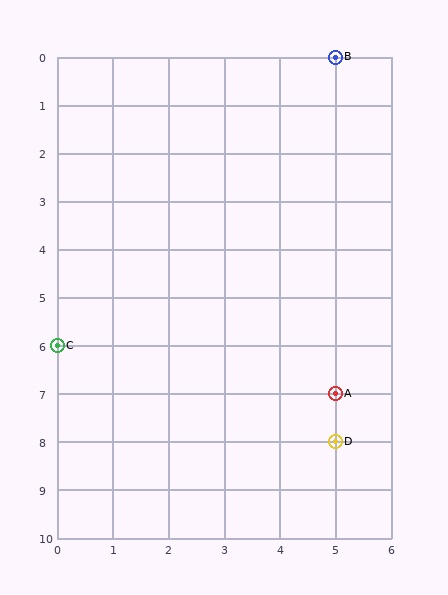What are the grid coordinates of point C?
Point C is at grid coordinates (0, 6).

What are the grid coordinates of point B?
Point B is at grid coordinates (5, 0).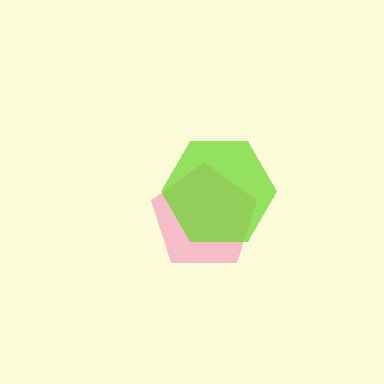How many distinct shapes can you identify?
There are 2 distinct shapes: a pink pentagon, a lime hexagon.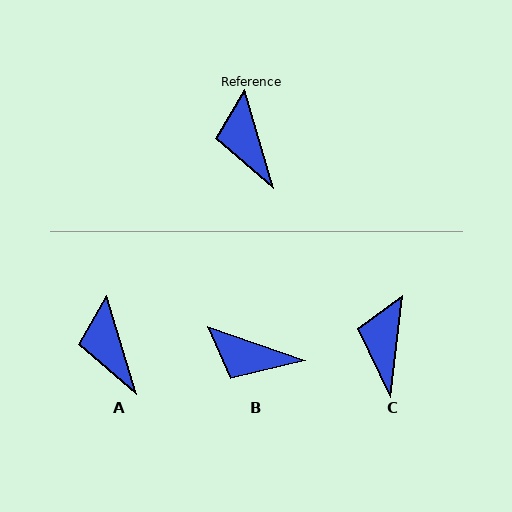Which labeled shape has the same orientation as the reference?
A.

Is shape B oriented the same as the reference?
No, it is off by about 55 degrees.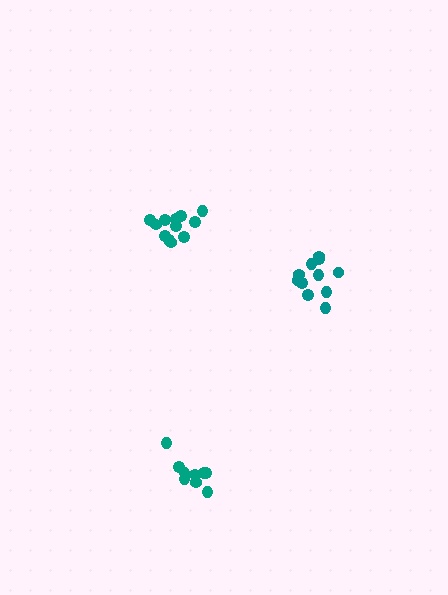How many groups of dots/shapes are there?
There are 3 groups.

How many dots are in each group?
Group 1: 12 dots, Group 2: 9 dots, Group 3: 11 dots (32 total).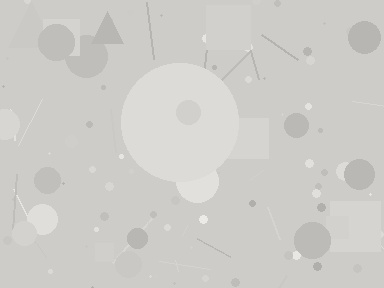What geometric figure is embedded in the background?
A circle is embedded in the background.